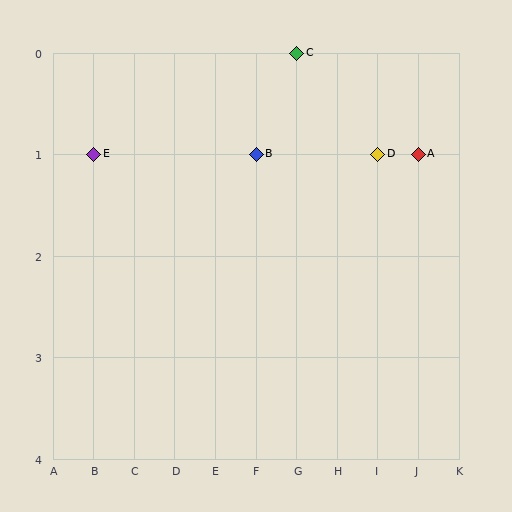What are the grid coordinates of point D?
Point D is at grid coordinates (I, 1).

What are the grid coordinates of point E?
Point E is at grid coordinates (B, 1).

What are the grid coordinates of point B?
Point B is at grid coordinates (F, 1).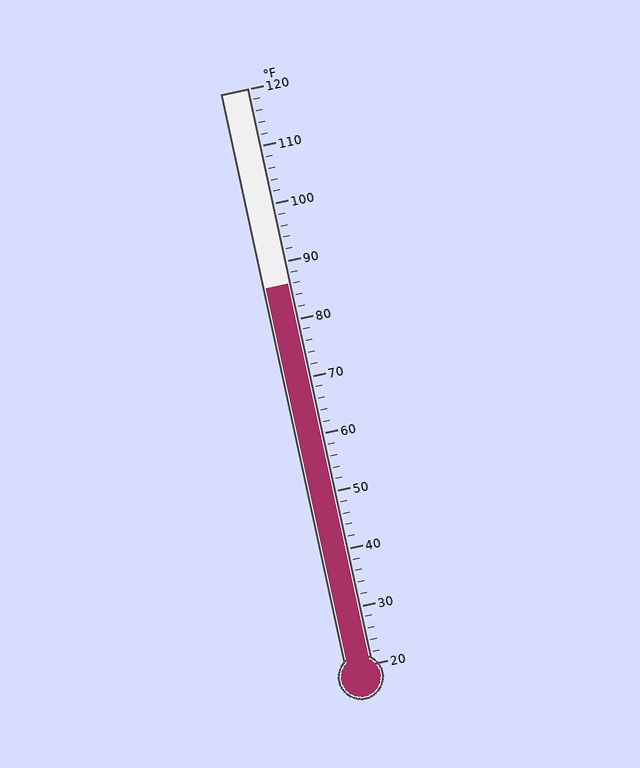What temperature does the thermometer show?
The thermometer shows approximately 86°F.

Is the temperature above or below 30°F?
The temperature is above 30°F.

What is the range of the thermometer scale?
The thermometer scale ranges from 20°F to 120°F.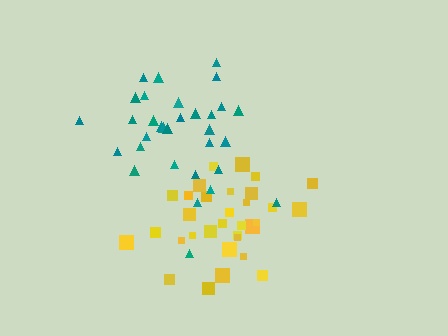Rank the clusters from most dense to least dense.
teal, yellow.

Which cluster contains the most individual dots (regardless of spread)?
Yellow (32).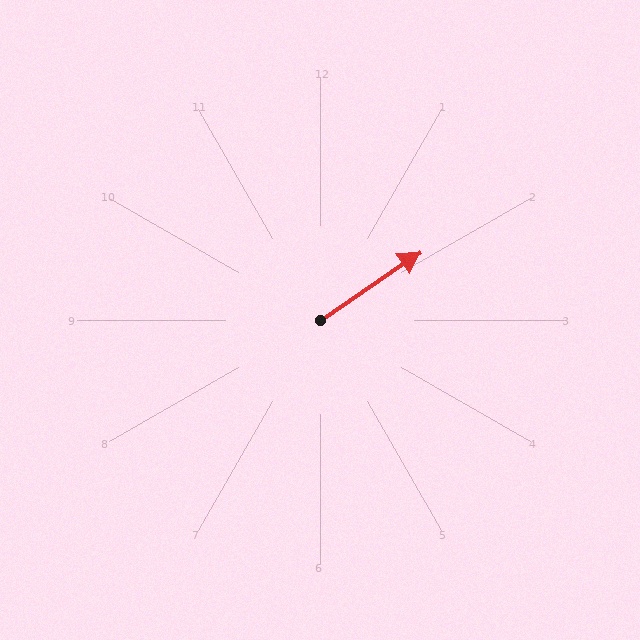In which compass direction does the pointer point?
Northeast.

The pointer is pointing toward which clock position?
Roughly 2 o'clock.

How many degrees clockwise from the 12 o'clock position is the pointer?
Approximately 56 degrees.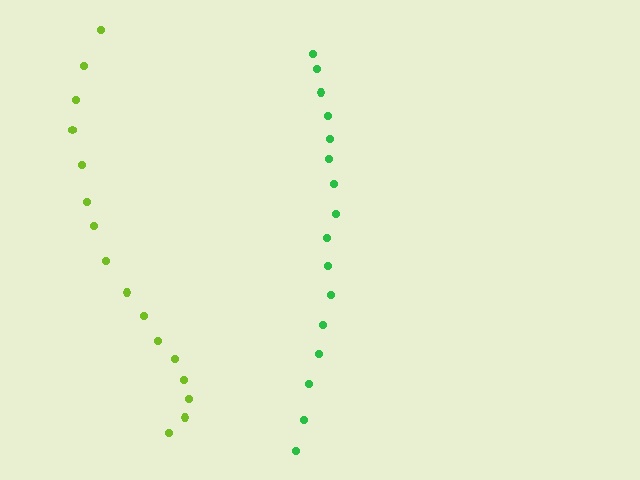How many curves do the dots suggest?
There are 2 distinct paths.